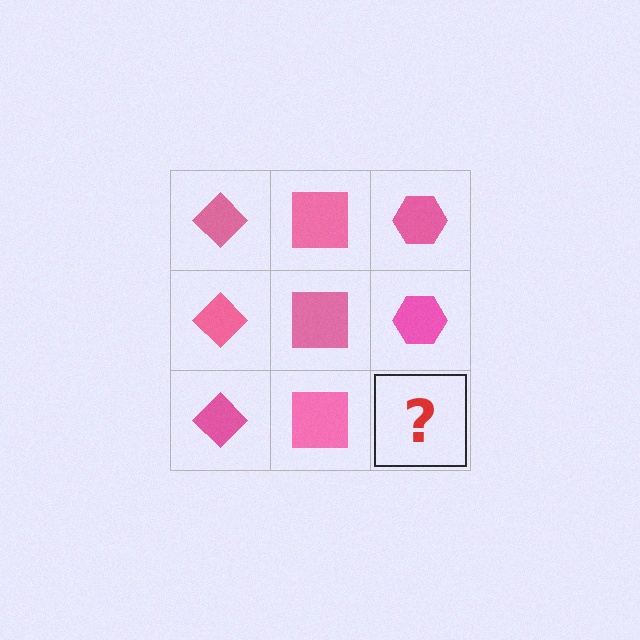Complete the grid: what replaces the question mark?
The question mark should be replaced with a pink hexagon.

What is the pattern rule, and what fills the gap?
The rule is that each column has a consistent shape. The gap should be filled with a pink hexagon.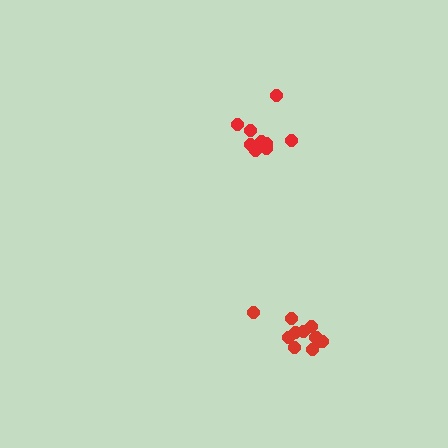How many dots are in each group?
Group 1: 10 dots, Group 2: 10 dots (20 total).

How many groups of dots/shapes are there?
There are 2 groups.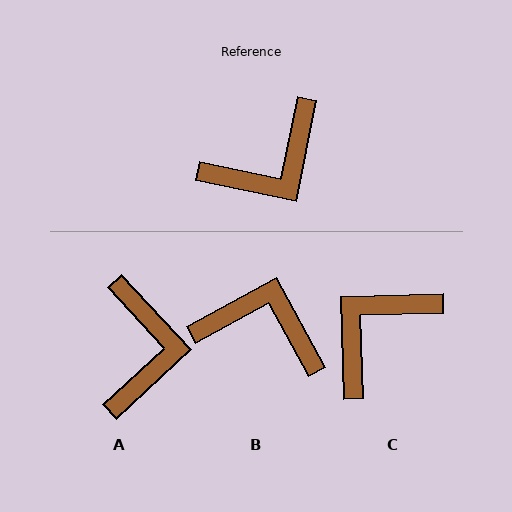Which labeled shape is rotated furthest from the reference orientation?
C, about 167 degrees away.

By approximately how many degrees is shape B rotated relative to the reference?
Approximately 130 degrees counter-clockwise.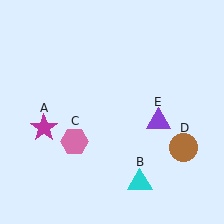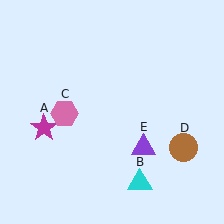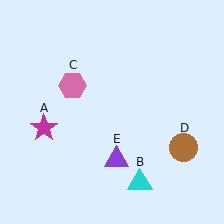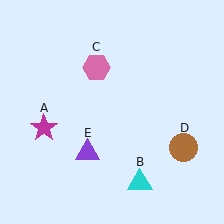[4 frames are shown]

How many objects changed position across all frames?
2 objects changed position: pink hexagon (object C), purple triangle (object E).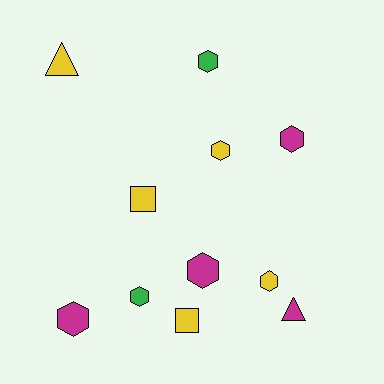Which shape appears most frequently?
Hexagon, with 7 objects.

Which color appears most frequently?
Yellow, with 5 objects.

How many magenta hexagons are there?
There are 3 magenta hexagons.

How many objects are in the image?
There are 11 objects.